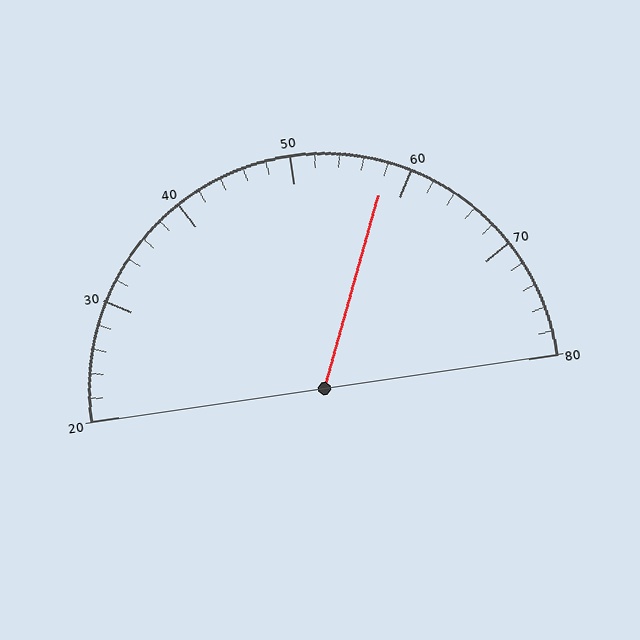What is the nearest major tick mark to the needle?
The nearest major tick mark is 60.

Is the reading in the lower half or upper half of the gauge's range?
The reading is in the upper half of the range (20 to 80).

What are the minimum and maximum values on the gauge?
The gauge ranges from 20 to 80.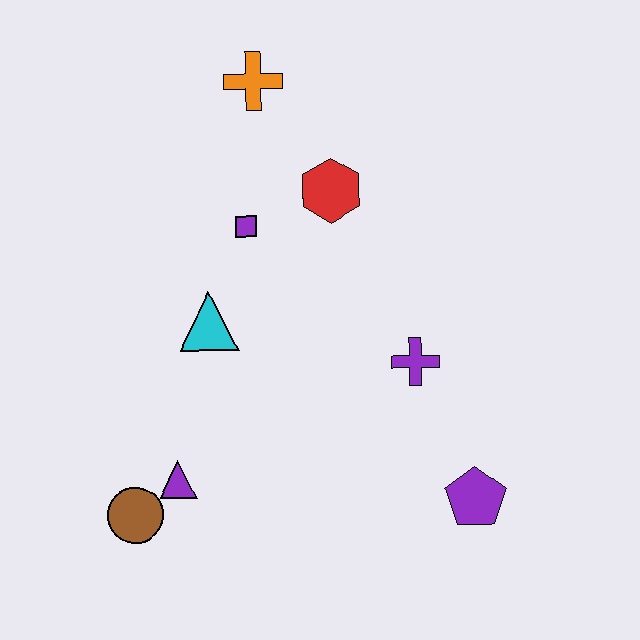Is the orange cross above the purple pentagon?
Yes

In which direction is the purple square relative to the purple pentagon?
The purple square is above the purple pentagon.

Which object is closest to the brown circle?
The purple triangle is closest to the brown circle.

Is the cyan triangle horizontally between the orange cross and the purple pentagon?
No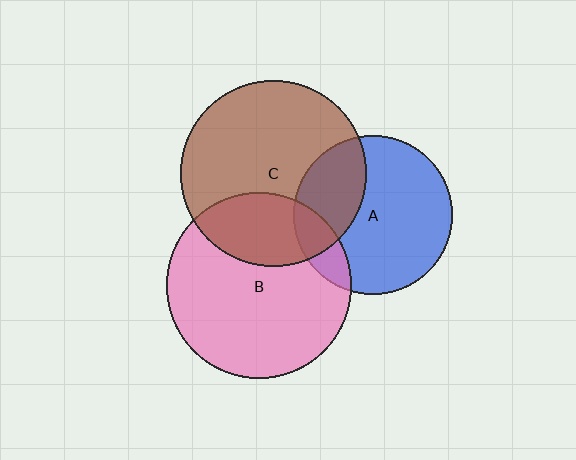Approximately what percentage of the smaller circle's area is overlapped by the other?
Approximately 30%.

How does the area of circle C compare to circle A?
Approximately 1.4 times.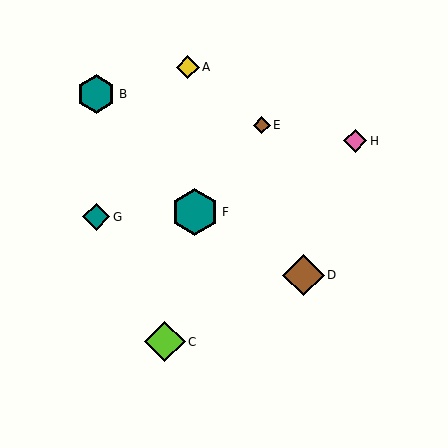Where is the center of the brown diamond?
The center of the brown diamond is at (304, 275).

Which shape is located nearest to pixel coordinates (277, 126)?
The brown diamond (labeled E) at (262, 125) is nearest to that location.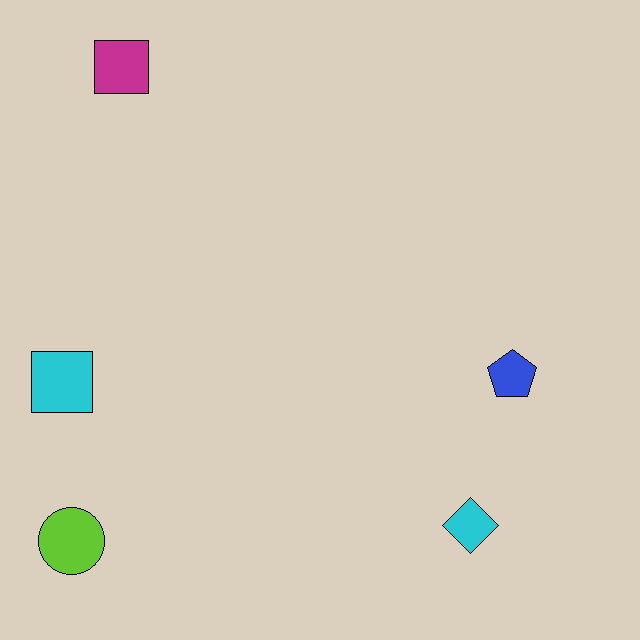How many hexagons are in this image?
There are no hexagons.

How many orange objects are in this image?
There are no orange objects.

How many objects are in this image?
There are 5 objects.